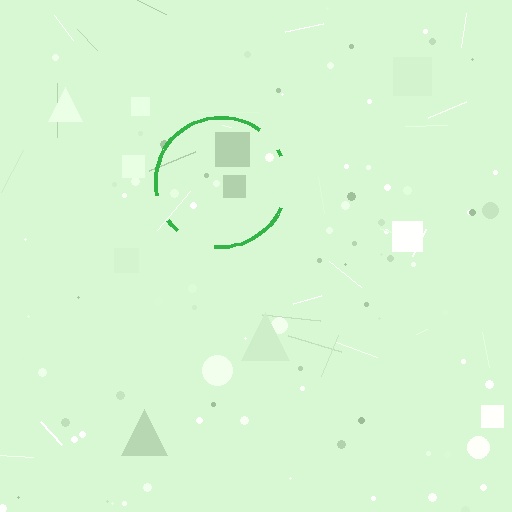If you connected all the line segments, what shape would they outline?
They would outline a circle.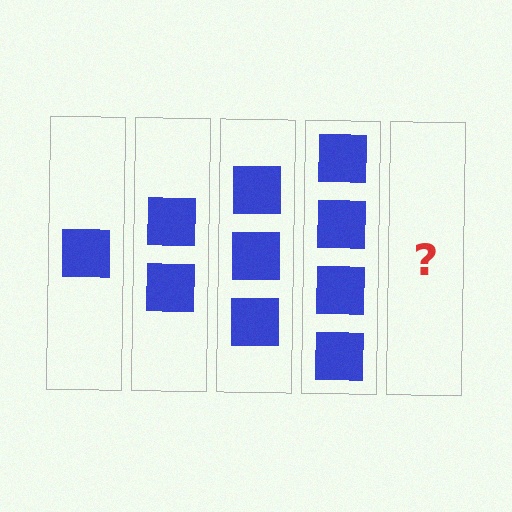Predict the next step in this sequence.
The next step is 5 squares.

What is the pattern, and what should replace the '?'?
The pattern is that each step adds one more square. The '?' should be 5 squares.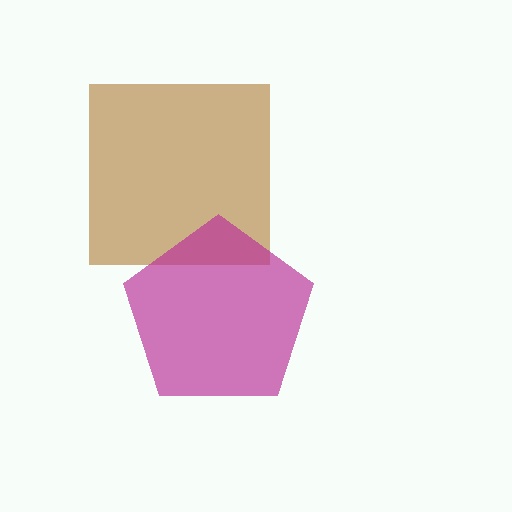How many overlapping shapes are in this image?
There are 2 overlapping shapes in the image.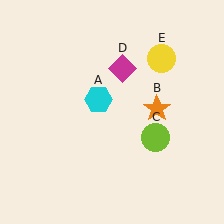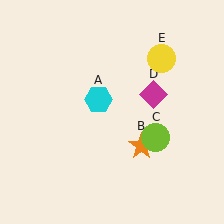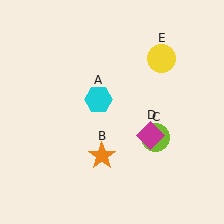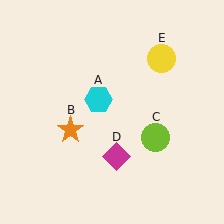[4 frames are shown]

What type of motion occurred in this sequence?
The orange star (object B), magenta diamond (object D) rotated clockwise around the center of the scene.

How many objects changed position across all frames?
2 objects changed position: orange star (object B), magenta diamond (object D).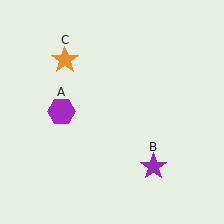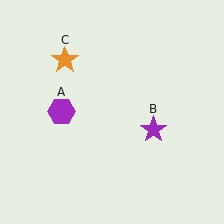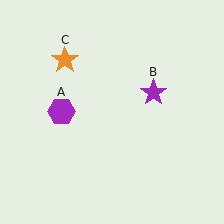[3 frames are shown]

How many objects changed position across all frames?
1 object changed position: purple star (object B).